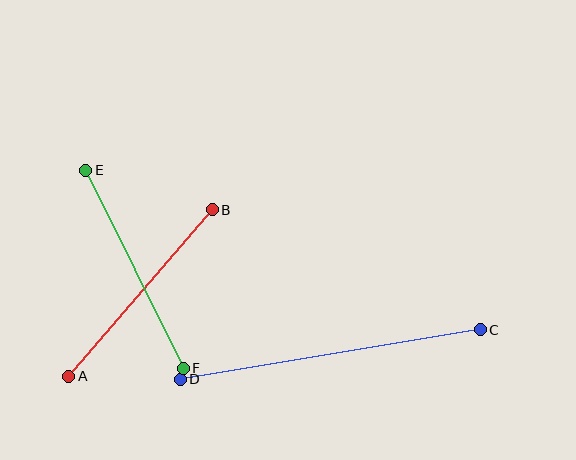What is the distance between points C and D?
The distance is approximately 304 pixels.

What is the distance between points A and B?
The distance is approximately 220 pixels.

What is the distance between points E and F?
The distance is approximately 221 pixels.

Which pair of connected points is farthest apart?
Points C and D are farthest apart.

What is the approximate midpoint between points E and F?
The midpoint is at approximately (135, 269) pixels.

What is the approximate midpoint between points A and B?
The midpoint is at approximately (141, 293) pixels.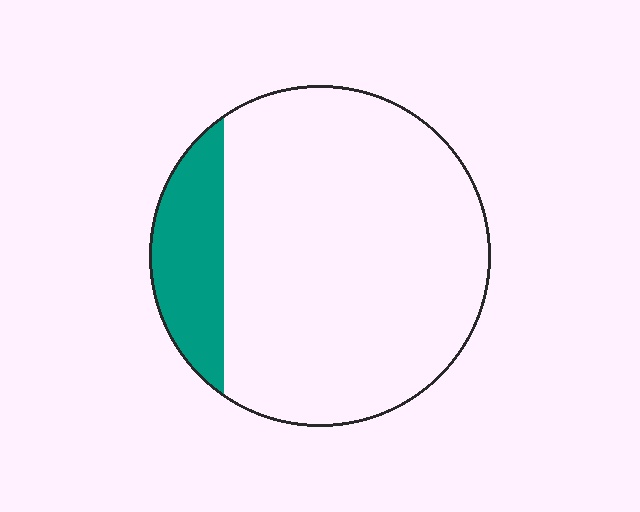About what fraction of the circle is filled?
About one sixth (1/6).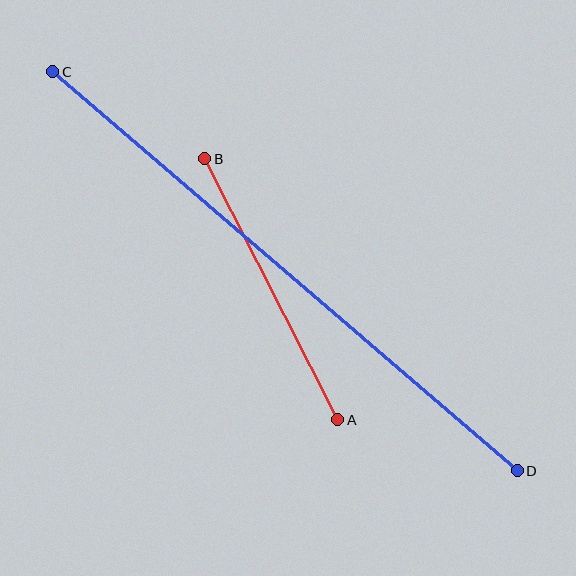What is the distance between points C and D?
The distance is approximately 612 pixels.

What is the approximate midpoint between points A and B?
The midpoint is at approximately (271, 289) pixels.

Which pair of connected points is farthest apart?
Points C and D are farthest apart.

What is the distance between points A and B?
The distance is approximately 293 pixels.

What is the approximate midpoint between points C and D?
The midpoint is at approximately (285, 271) pixels.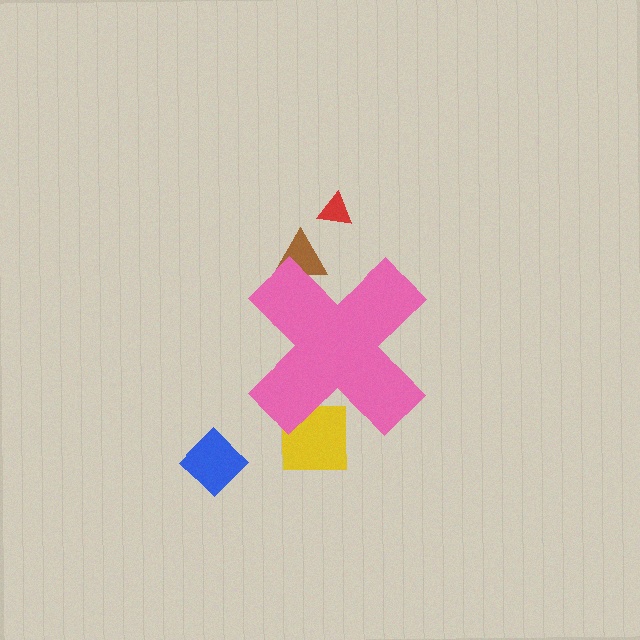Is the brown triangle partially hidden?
Yes, the brown triangle is partially hidden behind the pink cross.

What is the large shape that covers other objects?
A pink cross.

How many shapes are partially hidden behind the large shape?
2 shapes are partially hidden.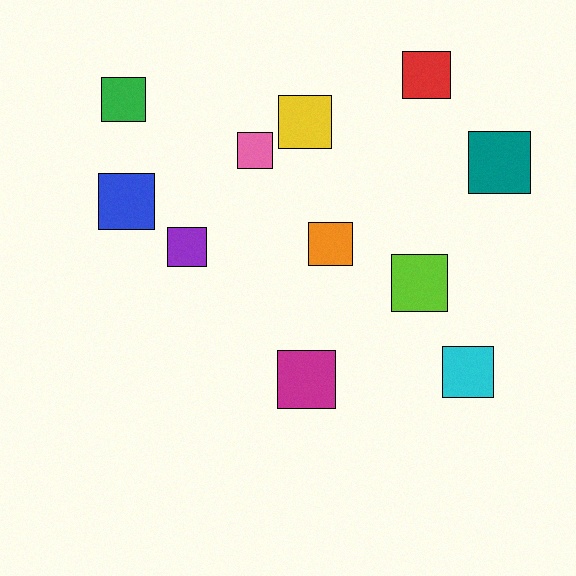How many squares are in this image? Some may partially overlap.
There are 11 squares.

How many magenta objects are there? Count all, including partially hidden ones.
There is 1 magenta object.